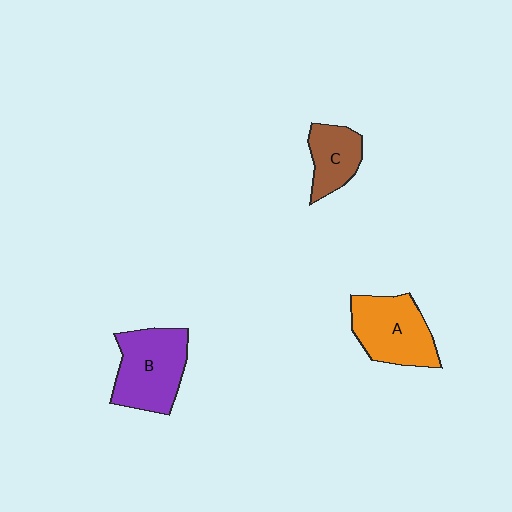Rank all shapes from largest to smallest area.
From largest to smallest: B (purple), A (orange), C (brown).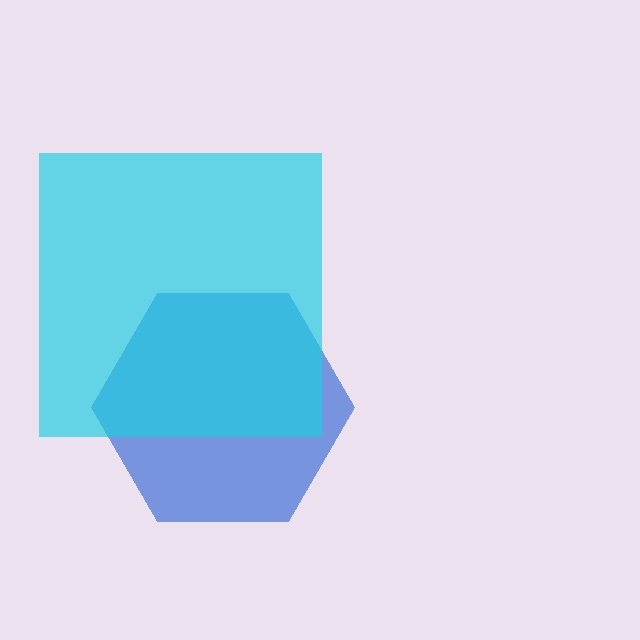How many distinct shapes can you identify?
There are 2 distinct shapes: a blue hexagon, a cyan square.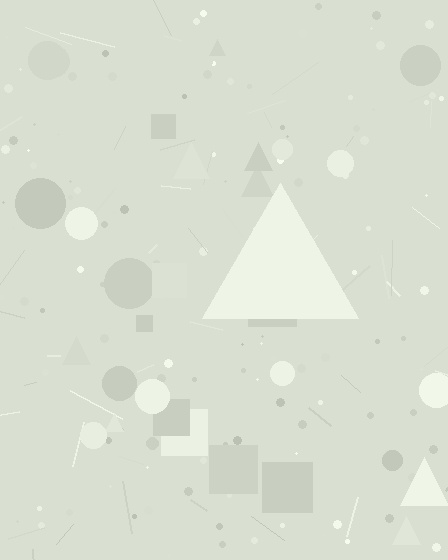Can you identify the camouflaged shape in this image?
The camouflaged shape is a triangle.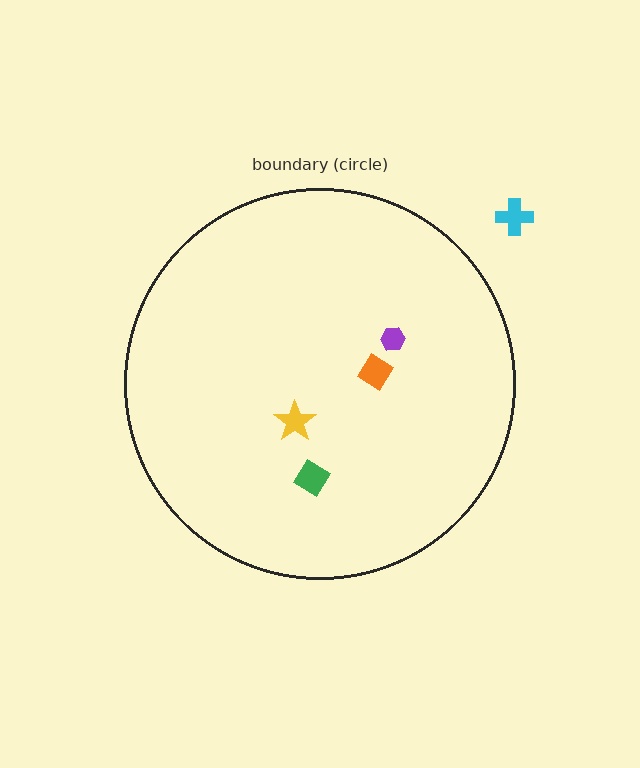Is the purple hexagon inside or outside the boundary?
Inside.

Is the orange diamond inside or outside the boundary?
Inside.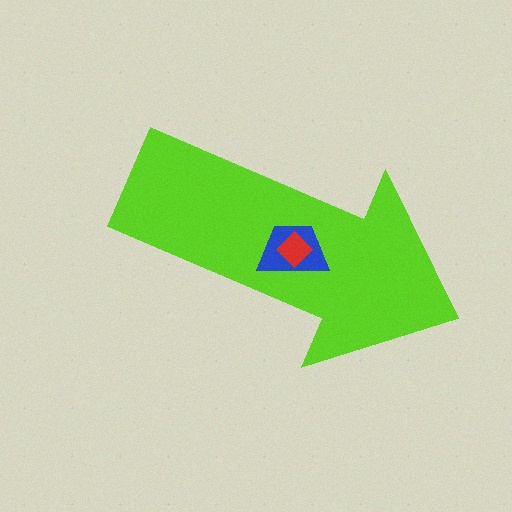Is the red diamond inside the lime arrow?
Yes.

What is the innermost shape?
The red diamond.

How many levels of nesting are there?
3.